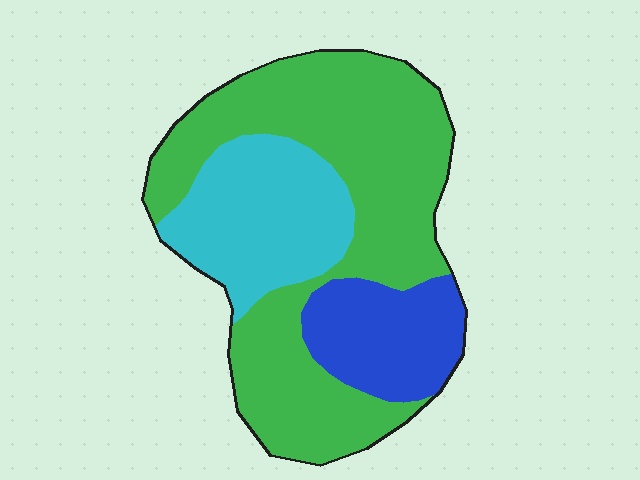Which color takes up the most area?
Green, at roughly 60%.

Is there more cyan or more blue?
Cyan.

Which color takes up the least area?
Blue, at roughly 15%.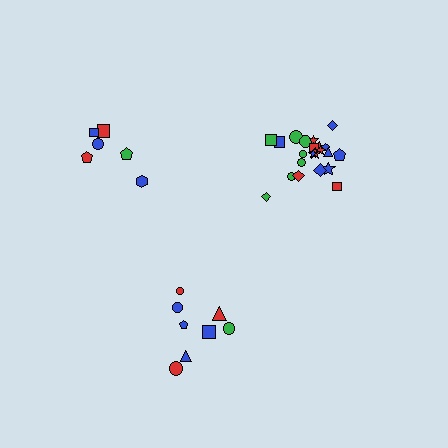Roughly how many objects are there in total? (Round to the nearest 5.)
Roughly 35 objects in total.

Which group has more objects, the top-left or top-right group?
The top-right group.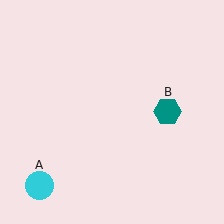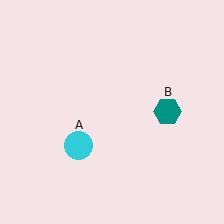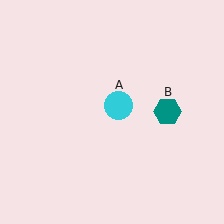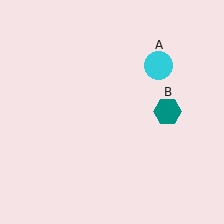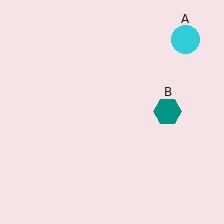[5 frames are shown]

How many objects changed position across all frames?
1 object changed position: cyan circle (object A).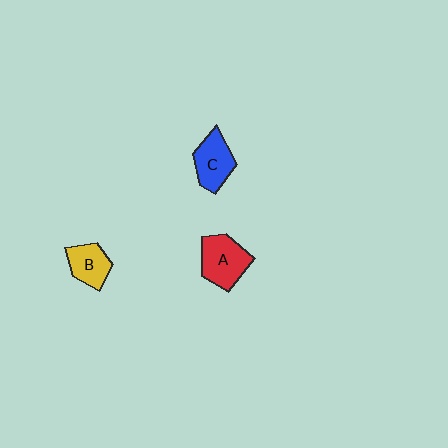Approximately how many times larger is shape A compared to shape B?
Approximately 1.4 times.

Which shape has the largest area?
Shape A (red).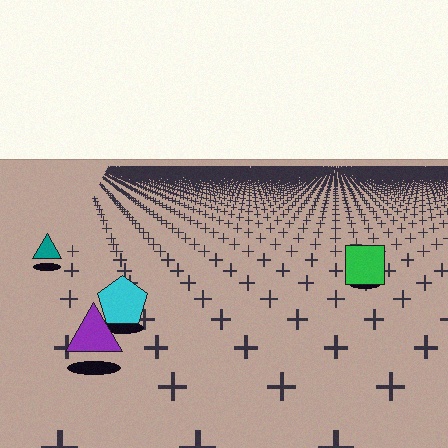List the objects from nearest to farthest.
From nearest to farthest: the purple triangle, the cyan pentagon, the green square, the teal triangle.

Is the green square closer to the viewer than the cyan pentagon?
No. The cyan pentagon is closer — you can tell from the texture gradient: the ground texture is coarser near it.